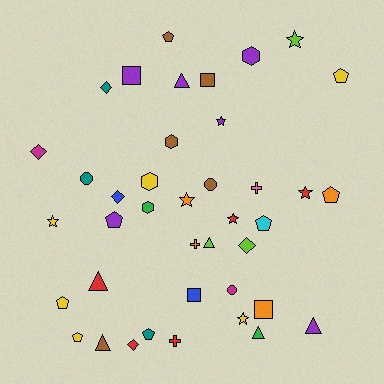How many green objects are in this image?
There are 2 green objects.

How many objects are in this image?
There are 40 objects.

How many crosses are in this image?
There are 3 crosses.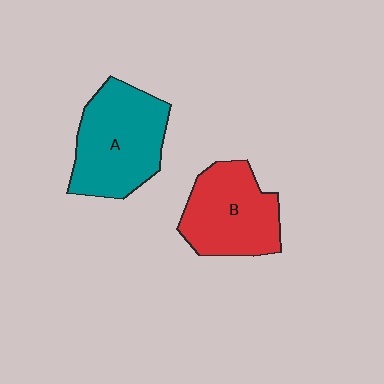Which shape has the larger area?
Shape A (teal).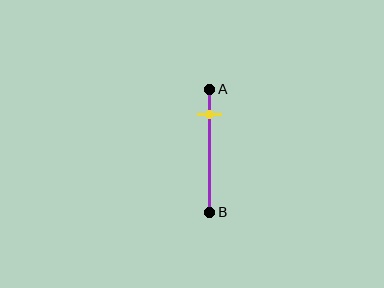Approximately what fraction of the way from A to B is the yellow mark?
The yellow mark is approximately 20% of the way from A to B.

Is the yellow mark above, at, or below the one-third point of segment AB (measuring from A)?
The yellow mark is above the one-third point of segment AB.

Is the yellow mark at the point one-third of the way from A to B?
No, the mark is at about 20% from A, not at the 33% one-third point.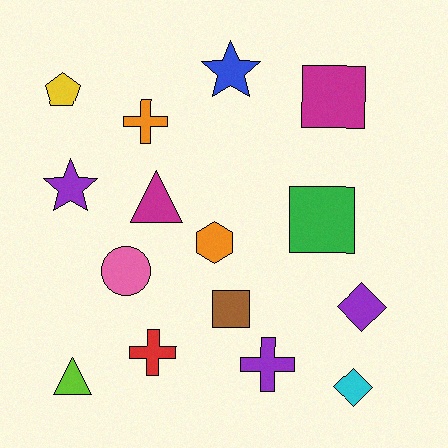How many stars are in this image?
There are 2 stars.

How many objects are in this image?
There are 15 objects.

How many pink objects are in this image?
There is 1 pink object.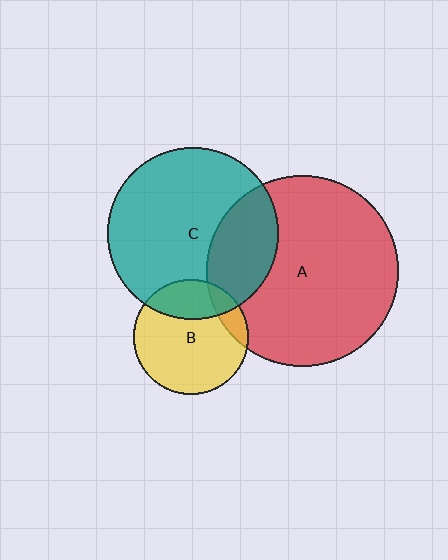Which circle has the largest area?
Circle A (red).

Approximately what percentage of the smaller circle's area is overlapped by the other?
Approximately 10%.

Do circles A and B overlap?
Yes.